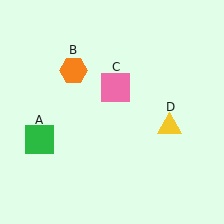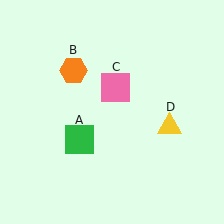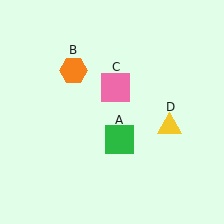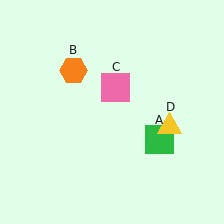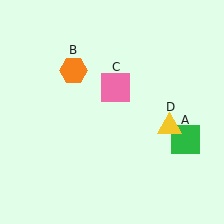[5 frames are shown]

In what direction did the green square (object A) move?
The green square (object A) moved right.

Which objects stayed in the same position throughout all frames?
Orange hexagon (object B) and pink square (object C) and yellow triangle (object D) remained stationary.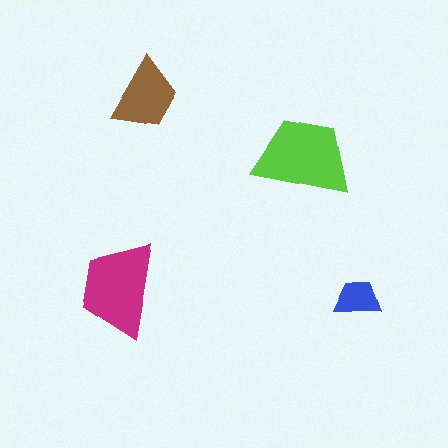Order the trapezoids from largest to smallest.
the lime one, the magenta one, the brown one, the blue one.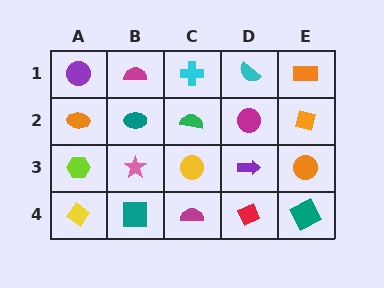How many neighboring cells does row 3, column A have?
3.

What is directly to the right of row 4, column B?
A magenta semicircle.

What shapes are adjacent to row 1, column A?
An orange ellipse (row 2, column A), a magenta semicircle (row 1, column B).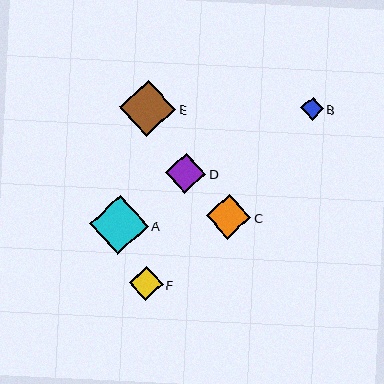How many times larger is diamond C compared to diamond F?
Diamond C is approximately 1.3 times the size of diamond F.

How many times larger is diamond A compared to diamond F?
Diamond A is approximately 1.7 times the size of diamond F.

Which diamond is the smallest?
Diamond B is the smallest with a size of approximately 23 pixels.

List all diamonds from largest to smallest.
From largest to smallest: A, E, C, D, F, B.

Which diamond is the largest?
Diamond A is the largest with a size of approximately 59 pixels.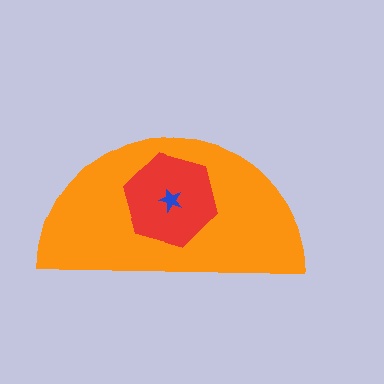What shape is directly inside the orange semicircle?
The red hexagon.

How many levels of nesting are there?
3.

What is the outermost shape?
The orange semicircle.